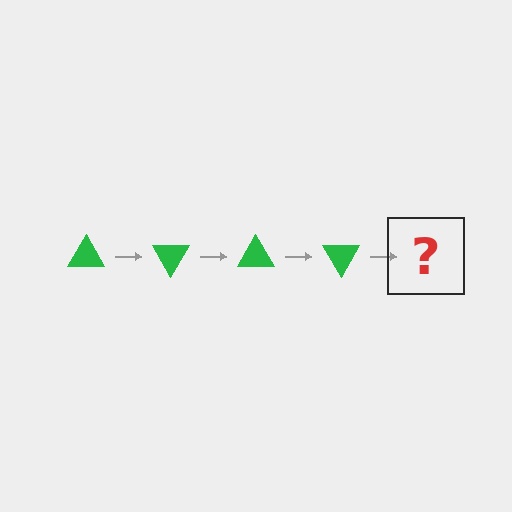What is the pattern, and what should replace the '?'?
The pattern is that the triangle rotates 60 degrees each step. The '?' should be a green triangle rotated 240 degrees.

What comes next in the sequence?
The next element should be a green triangle rotated 240 degrees.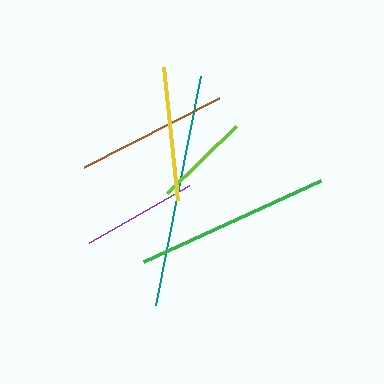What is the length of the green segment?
The green segment is approximately 194 pixels long.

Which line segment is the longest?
The teal line is the longest at approximately 233 pixels.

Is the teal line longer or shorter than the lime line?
The teal line is longer than the lime line.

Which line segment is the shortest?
The lime line is the shortest at approximately 97 pixels.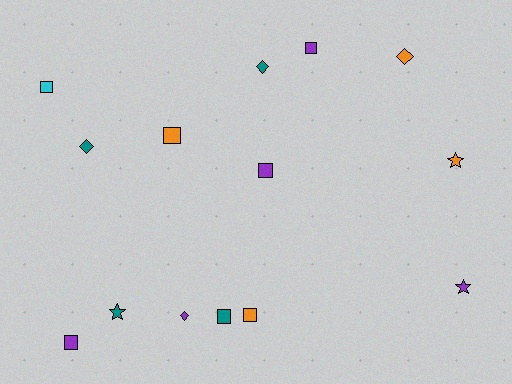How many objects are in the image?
There are 14 objects.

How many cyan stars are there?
There are no cyan stars.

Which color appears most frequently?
Purple, with 5 objects.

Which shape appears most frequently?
Square, with 7 objects.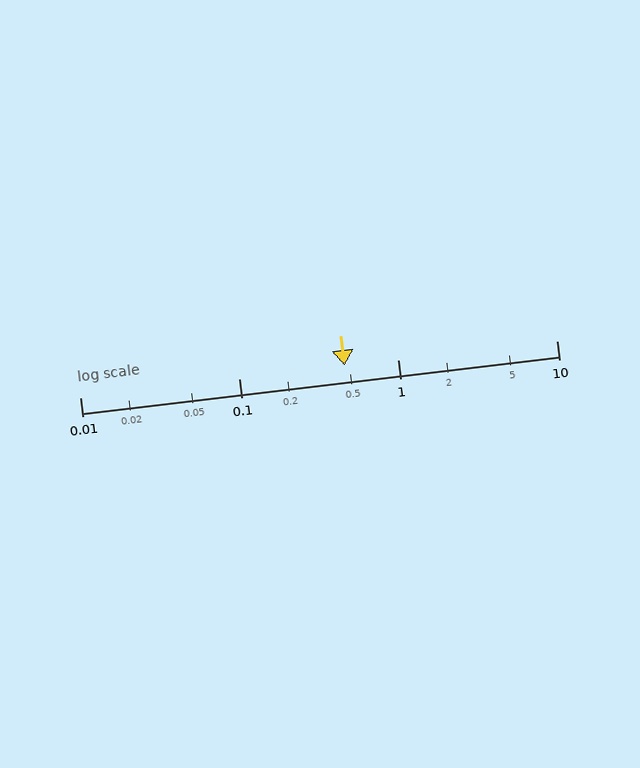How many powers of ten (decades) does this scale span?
The scale spans 3 decades, from 0.01 to 10.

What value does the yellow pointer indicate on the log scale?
The pointer indicates approximately 0.46.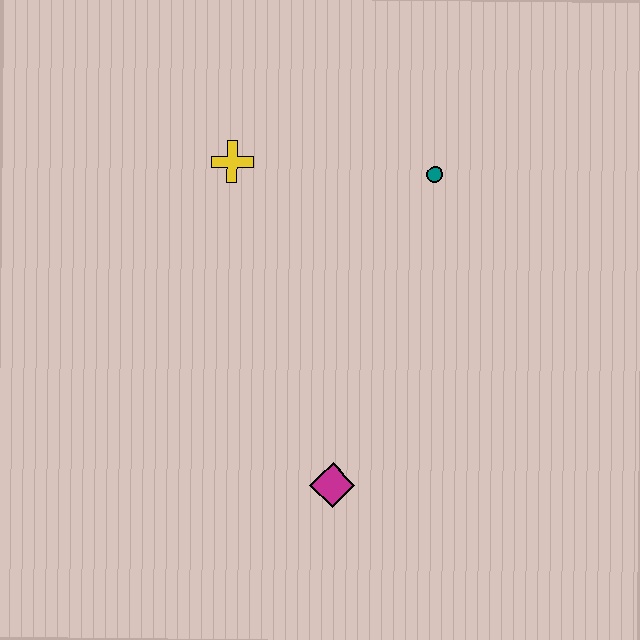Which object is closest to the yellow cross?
The teal circle is closest to the yellow cross.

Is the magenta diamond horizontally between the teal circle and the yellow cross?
Yes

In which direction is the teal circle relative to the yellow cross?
The teal circle is to the right of the yellow cross.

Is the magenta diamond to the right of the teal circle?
No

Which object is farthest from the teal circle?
The magenta diamond is farthest from the teal circle.